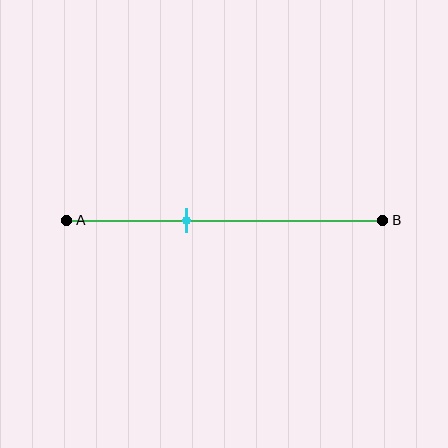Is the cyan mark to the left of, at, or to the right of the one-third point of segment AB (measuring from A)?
The cyan mark is to the right of the one-third point of segment AB.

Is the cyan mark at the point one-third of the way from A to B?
No, the mark is at about 40% from A, not at the 33% one-third point.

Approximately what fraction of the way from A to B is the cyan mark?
The cyan mark is approximately 40% of the way from A to B.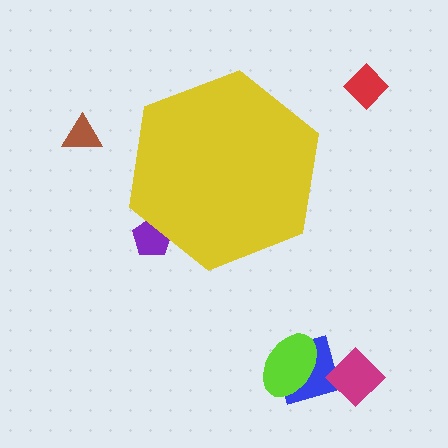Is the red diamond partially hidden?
No, the red diamond is fully visible.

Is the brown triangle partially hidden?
No, the brown triangle is fully visible.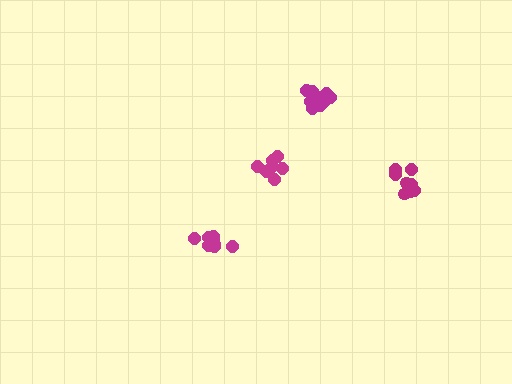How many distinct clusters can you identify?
There are 4 distinct clusters.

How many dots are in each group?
Group 1: 7 dots, Group 2: 9 dots, Group 3: 11 dots, Group 4: 8 dots (35 total).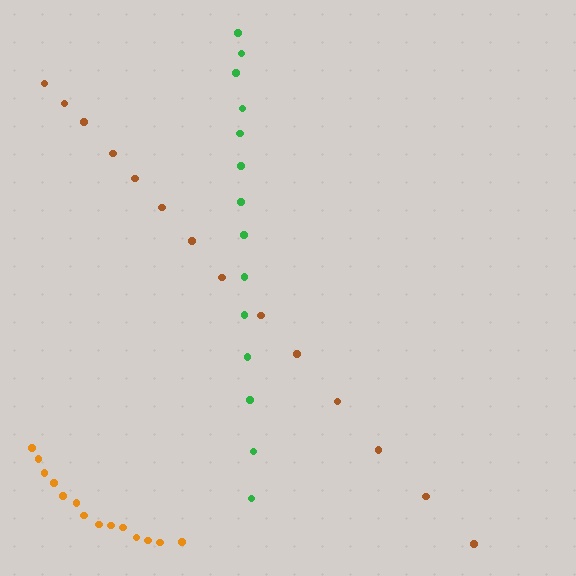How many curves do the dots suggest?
There are 3 distinct paths.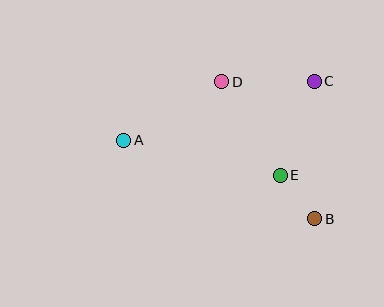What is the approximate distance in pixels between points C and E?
The distance between C and E is approximately 100 pixels.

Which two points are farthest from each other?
Points A and B are farthest from each other.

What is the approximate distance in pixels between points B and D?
The distance between B and D is approximately 166 pixels.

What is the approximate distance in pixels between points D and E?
The distance between D and E is approximately 110 pixels.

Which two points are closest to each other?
Points B and E are closest to each other.